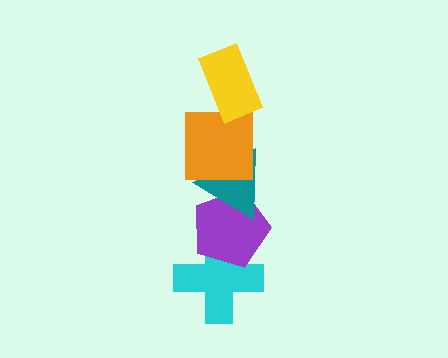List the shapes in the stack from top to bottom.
From top to bottom: the yellow rectangle, the orange square, the teal triangle, the purple pentagon, the cyan cross.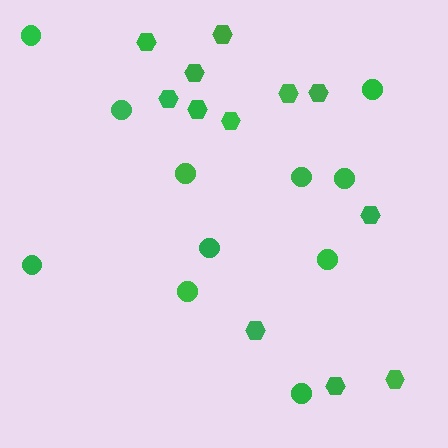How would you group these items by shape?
There are 2 groups: one group of hexagons (12) and one group of circles (11).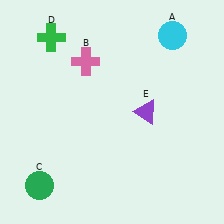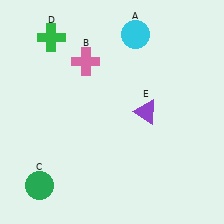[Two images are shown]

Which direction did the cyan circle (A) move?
The cyan circle (A) moved left.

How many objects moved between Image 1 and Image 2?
1 object moved between the two images.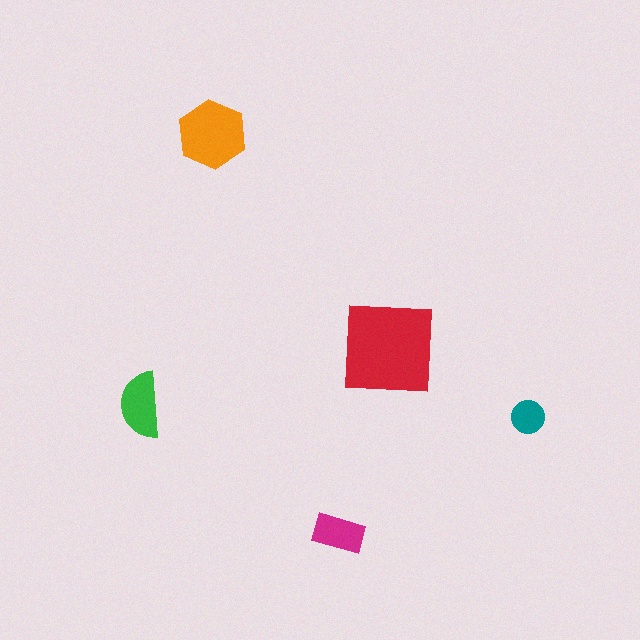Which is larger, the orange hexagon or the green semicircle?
The orange hexagon.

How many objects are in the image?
There are 5 objects in the image.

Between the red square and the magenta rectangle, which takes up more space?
The red square.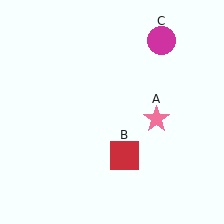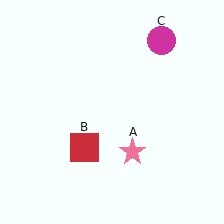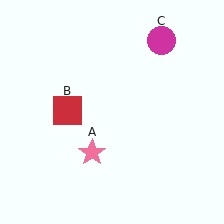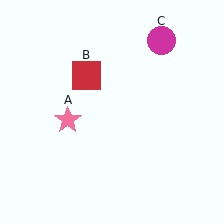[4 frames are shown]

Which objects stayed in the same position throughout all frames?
Magenta circle (object C) remained stationary.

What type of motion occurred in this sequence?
The pink star (object A), red square (object B) rotated clockwise around the center of the scene.